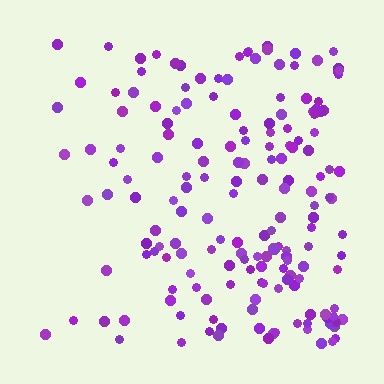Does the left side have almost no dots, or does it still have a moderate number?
Still a moderate number, just noticeably fewer than the right.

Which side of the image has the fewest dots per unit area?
The left.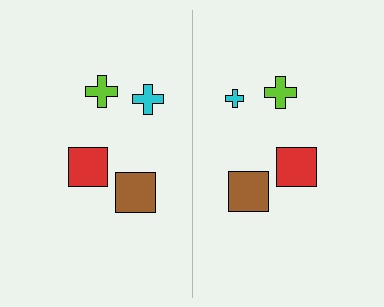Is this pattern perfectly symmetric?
No, the pattern is not perfectly symmetric. The cyan cross on the right side has a different size than its mirror counterpart.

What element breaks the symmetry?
The cyan cross on the right side has a different size than its mirror counterpart.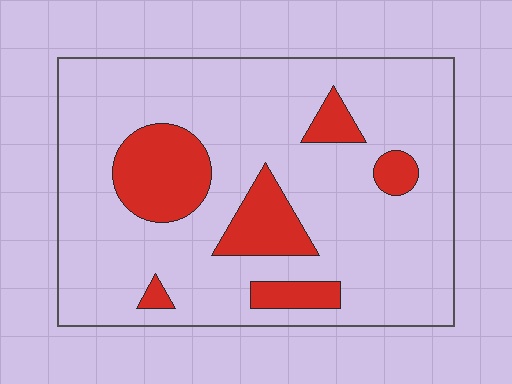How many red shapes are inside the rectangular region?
6.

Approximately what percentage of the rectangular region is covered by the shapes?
Approximately 20%.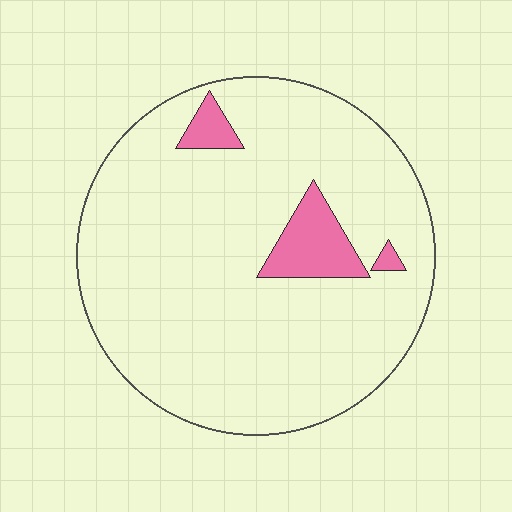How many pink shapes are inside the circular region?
3.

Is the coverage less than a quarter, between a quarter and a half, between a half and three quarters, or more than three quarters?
Less than a quarter.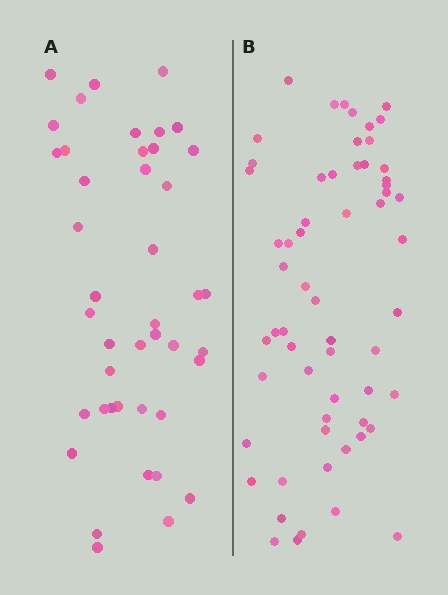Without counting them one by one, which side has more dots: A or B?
Region B (the right region) has more dots.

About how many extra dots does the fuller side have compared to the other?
Region B has approximately 15 more dots than region A.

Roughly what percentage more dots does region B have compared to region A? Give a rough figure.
About 40% more.